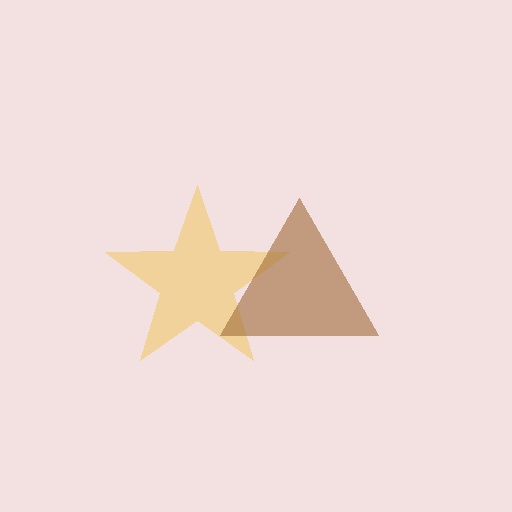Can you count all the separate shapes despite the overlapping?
Yes, there are 2 separate shapes.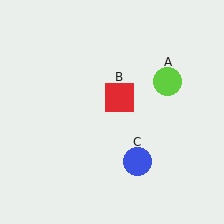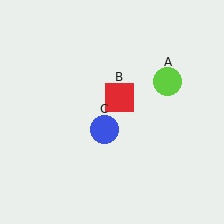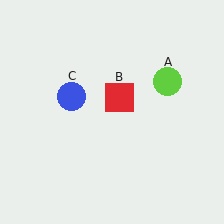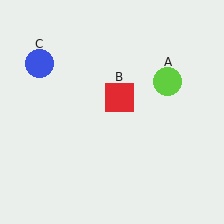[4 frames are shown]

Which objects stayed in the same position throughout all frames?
Lime circle (object A) and red square (object B) remained stationary.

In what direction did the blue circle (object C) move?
The blue circle (object C) moved up and to the left.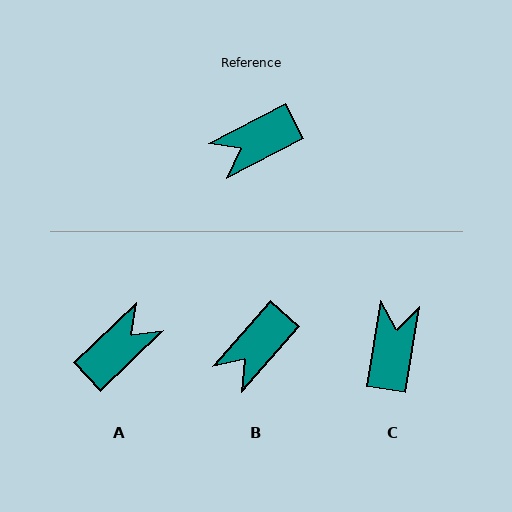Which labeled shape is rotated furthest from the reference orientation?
A, about 163 degrees away.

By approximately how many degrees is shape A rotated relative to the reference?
Approximately 163 degrees clockwise.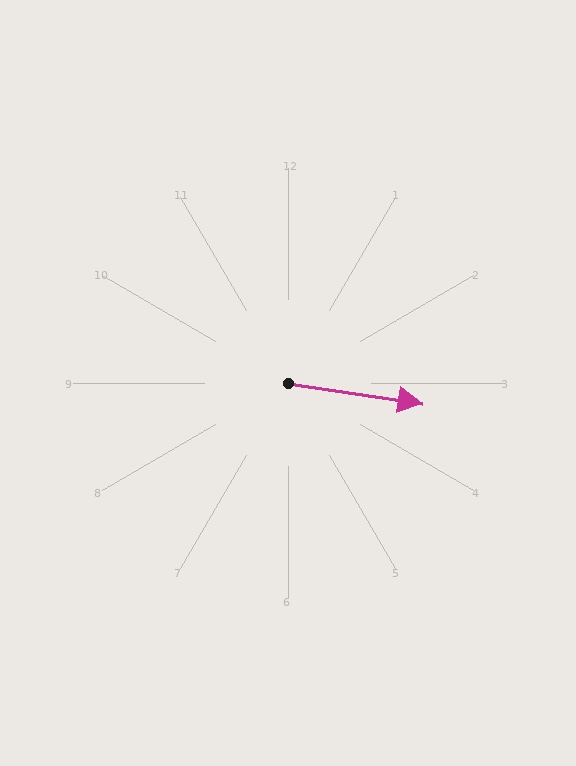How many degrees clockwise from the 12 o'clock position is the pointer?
Approximately 99 degrees.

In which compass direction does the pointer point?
East.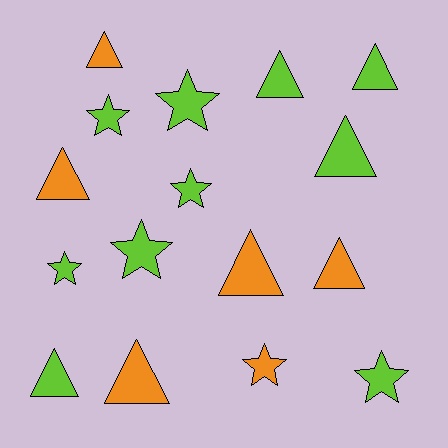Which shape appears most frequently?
Triangle, with 9 objects.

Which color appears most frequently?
Lime, with 10 objects.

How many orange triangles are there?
There are 5 orange triangles.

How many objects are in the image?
There are 16 objects.